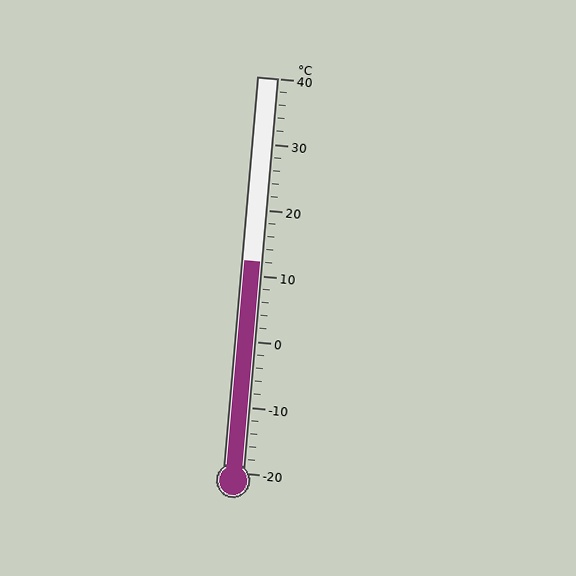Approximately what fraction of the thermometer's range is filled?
The thermometer is filled to approximately 55% of its range.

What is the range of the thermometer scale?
The thermometer scale ranges from -20°C to 40°C.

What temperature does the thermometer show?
The thermometer shows approximately 12°C.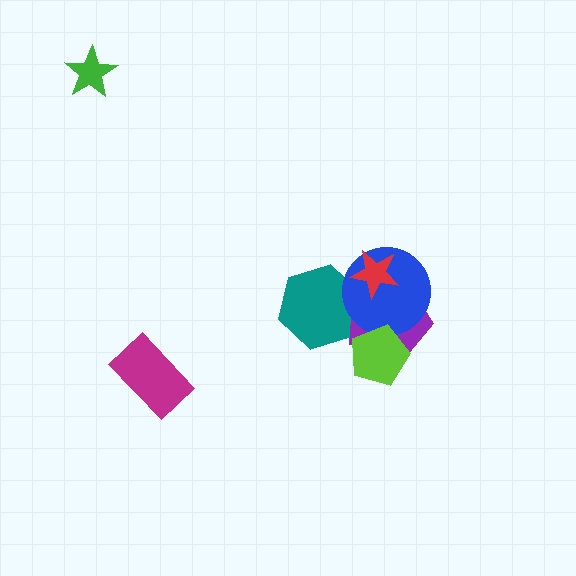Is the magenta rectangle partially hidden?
No, no other shape covers it.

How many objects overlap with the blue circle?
4 objects overlap with the blue circle.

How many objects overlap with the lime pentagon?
2 objects overlap with the lime pentagon.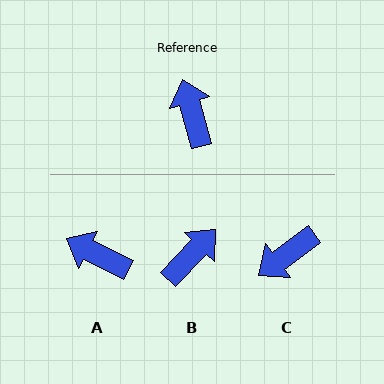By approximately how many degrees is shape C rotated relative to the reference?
Approximately 111 degrees counter-clockwise.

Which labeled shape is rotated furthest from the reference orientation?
C, about 111 degrees away.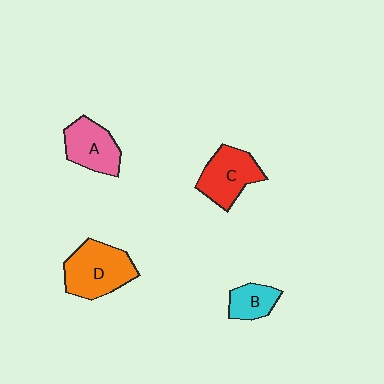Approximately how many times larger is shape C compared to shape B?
Approximately 1.7 times.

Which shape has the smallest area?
Shape B (cyan).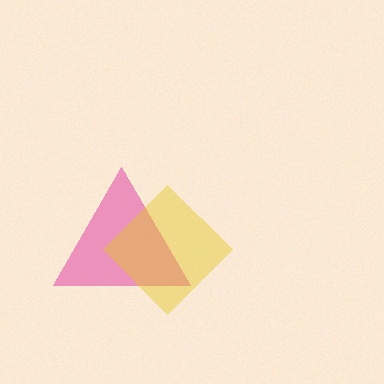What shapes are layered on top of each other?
The layered shapes are: a pink triangle, a yellow diamond.